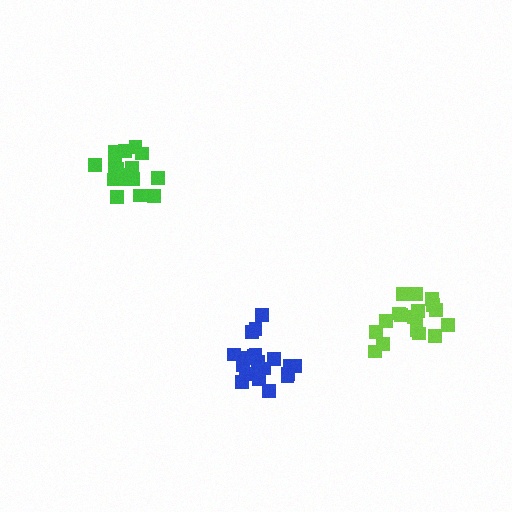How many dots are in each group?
Group 1: 18 dots, Group 2: 20 dots, Group 3: 19 dots (57 total).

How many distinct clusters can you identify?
There are 3 distinct clusters.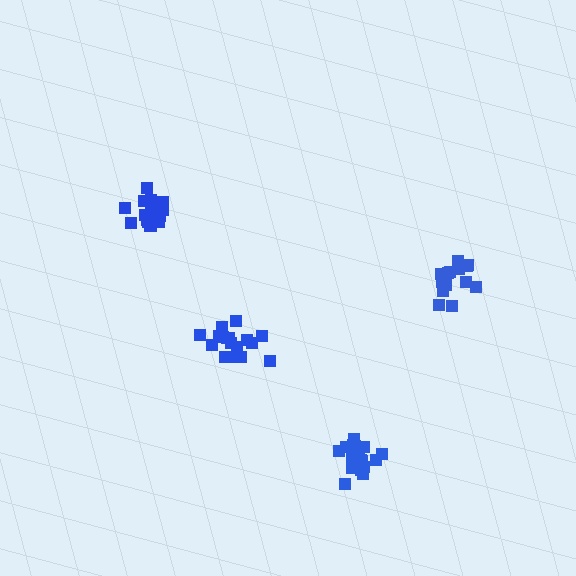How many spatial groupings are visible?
There are 4 spatial groupings.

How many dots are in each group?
Group 1: 20 dots, Group 2: 18 dots, Group 3: 20 dots, Group 4: 16 dots (74 total).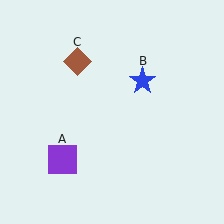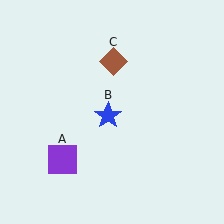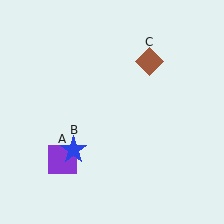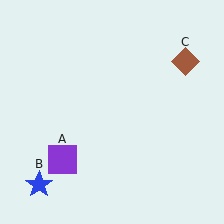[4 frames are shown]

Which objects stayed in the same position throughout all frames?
Purple square (object A) remained stationary.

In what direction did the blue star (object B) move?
The blue star (object B) moved down and to the left.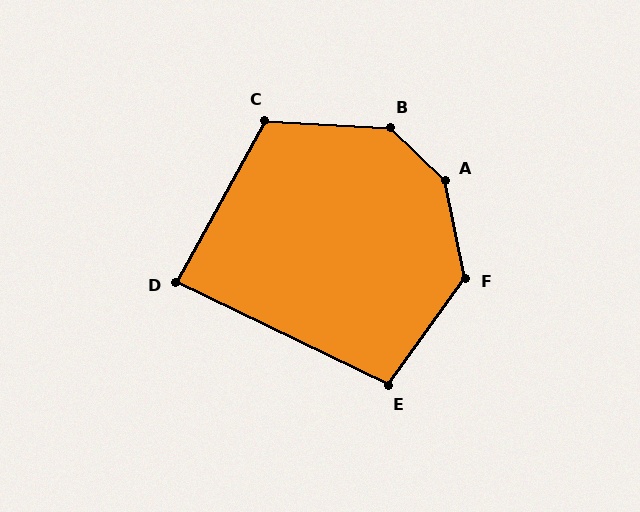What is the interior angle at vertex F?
Approximately 133 degrees (obtuse).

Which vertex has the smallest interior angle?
D, at approximately 87 degrees.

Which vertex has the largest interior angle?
A, at approximately 145 degrees.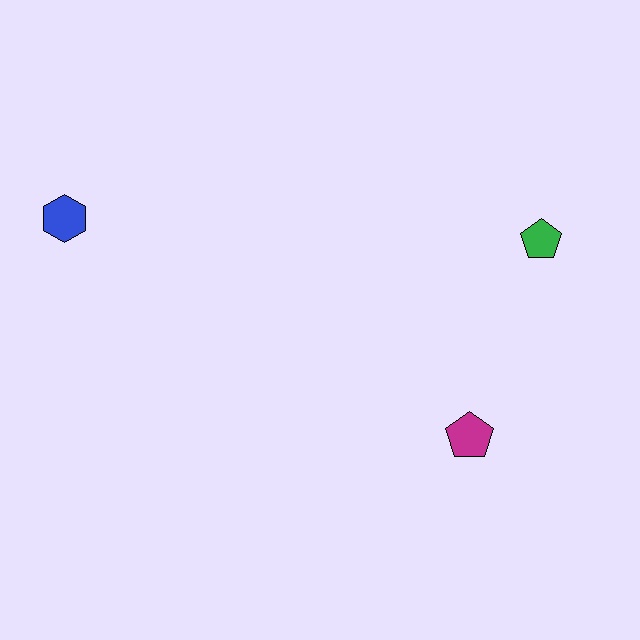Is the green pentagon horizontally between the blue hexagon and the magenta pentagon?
No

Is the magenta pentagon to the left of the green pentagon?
Yes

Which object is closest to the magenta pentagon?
The green pentagon is closest to the magenta pentagon.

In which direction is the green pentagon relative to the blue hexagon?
The green pentagon is to the right of the blue hexagon.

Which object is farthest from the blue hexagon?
The green pentagon is farthest from the blue hexagon.